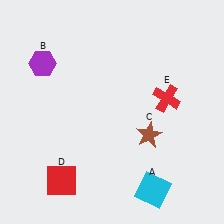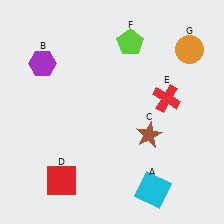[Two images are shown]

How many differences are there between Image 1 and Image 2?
There are 2 differences between the two images.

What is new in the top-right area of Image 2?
A lime pentagon (F) was added in the top-right area of Image 2.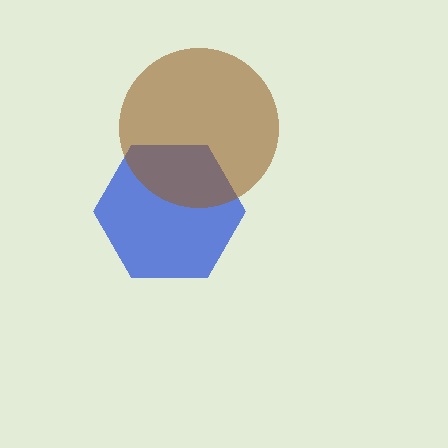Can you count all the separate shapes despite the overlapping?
Yes, there are 2 separate shapes.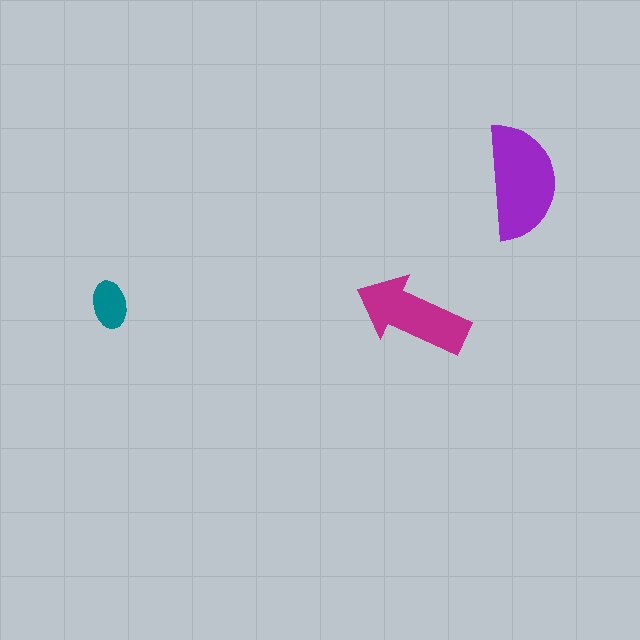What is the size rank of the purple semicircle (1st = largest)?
1st.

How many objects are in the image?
There are 3 objects in the image.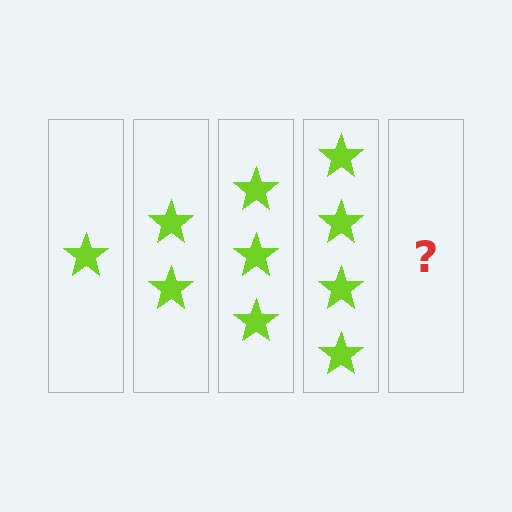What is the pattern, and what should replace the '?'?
The pattern is that each step adds one more star. The '?' should be 5 stars.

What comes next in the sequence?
The next element should be 5 stars.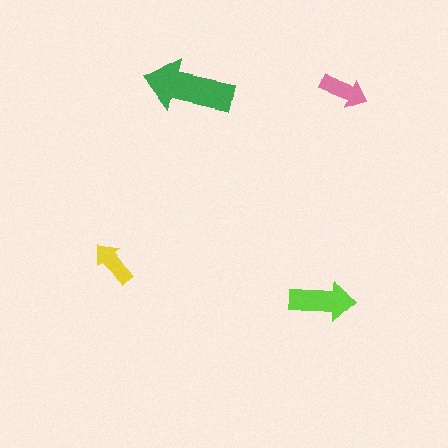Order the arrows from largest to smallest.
the green one, the lime one, the pink one, the yellow one.